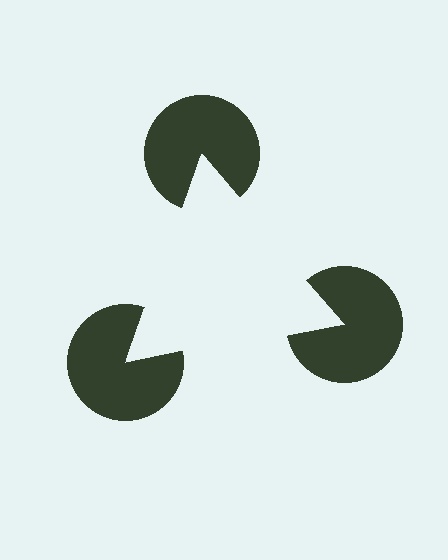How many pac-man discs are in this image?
There are 3 — one at each vertex of the illusory triangle.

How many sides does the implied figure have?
3 sides.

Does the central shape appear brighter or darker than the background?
It typically appears slightly brighter than the background, even though no actual brightness change is drawn.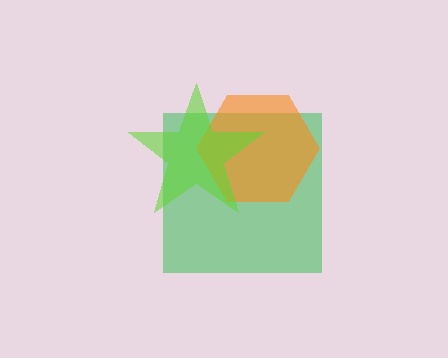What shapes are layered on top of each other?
The layered shapes are: a green square, an orange hexagon, a lime star.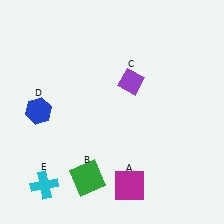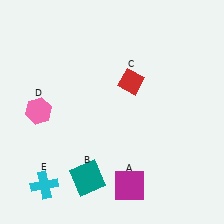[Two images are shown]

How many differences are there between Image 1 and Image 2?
There are 3 differences between the two images.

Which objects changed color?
B changed from green to teal. C changed from purple to red. D changed from blue to pink.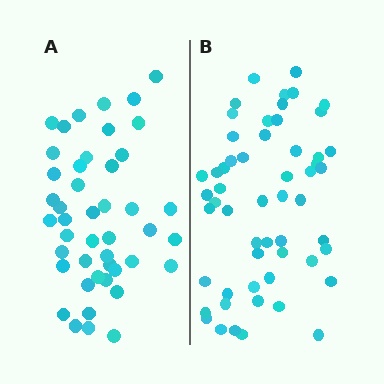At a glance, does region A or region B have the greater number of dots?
Region B (the right region) has more dots.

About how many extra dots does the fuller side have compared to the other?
Region B has roughly 10 or so more dots than region A.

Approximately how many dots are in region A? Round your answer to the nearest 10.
About 40 dots. (The exact count is 45, which rounds to 40.)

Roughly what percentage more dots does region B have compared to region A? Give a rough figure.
About 20% more.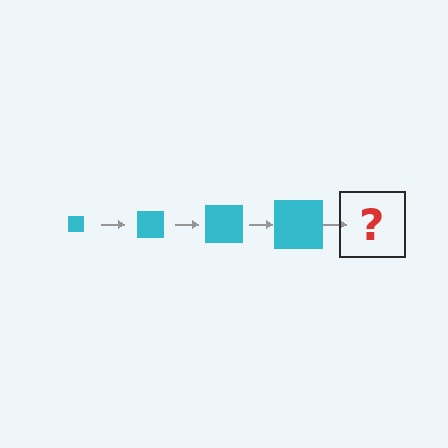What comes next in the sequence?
The next element should be a cyan square, larger than the previous one.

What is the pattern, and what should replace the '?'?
The pattern is that the square gets progressively larger each step. The '?' should be a cyan square, larger than the previous one.